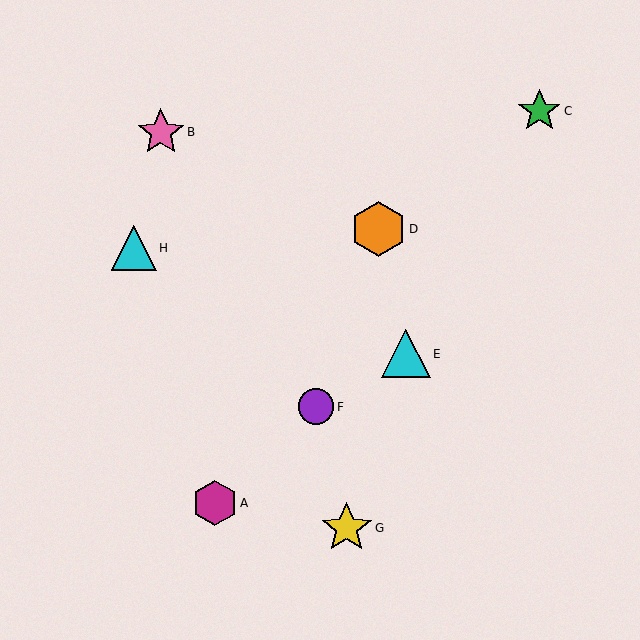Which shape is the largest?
The orange hexagon (labeled D) is the largest.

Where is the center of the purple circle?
The center of the purple circle is at (316, 407).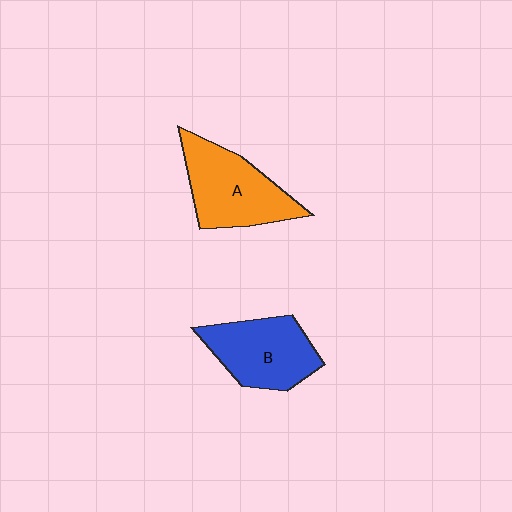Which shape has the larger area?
Shape A (orange).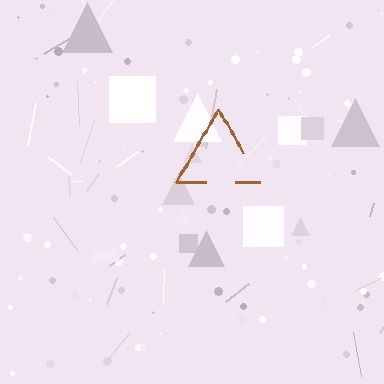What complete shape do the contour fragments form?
The contour fragments form a triangle.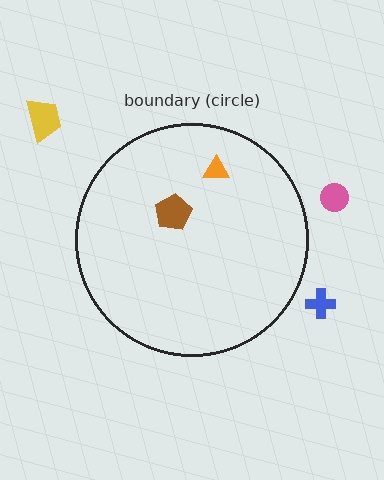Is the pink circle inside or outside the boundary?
Outside.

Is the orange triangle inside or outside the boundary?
Inside.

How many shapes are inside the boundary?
2 inside, 3 outside.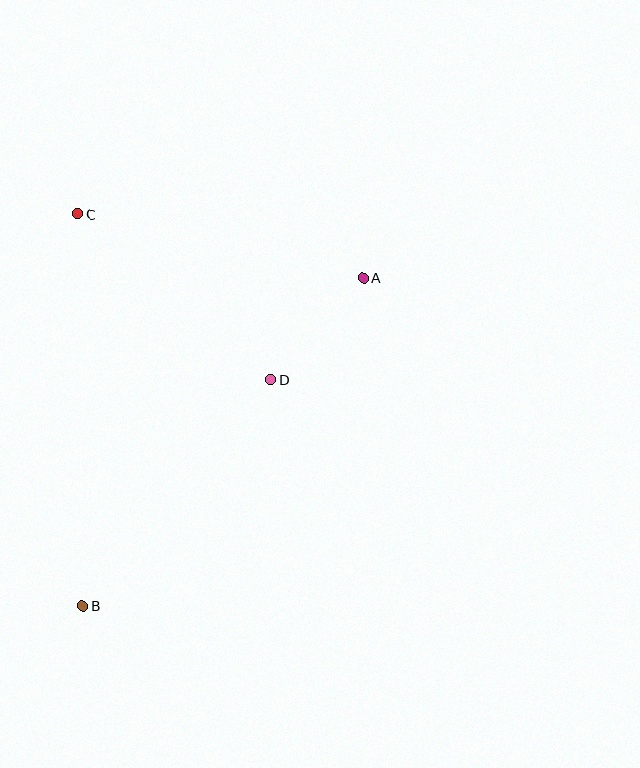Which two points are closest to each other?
Points A and D are closest to each other.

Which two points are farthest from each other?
Points A and B are farthest from each other.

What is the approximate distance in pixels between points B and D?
The distance between B and D is approximately 295 pixels.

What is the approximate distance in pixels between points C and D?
The distance between C and D is approximately 254 pixels.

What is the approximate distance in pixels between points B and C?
The distance between B and C is approximately 392 pixels.